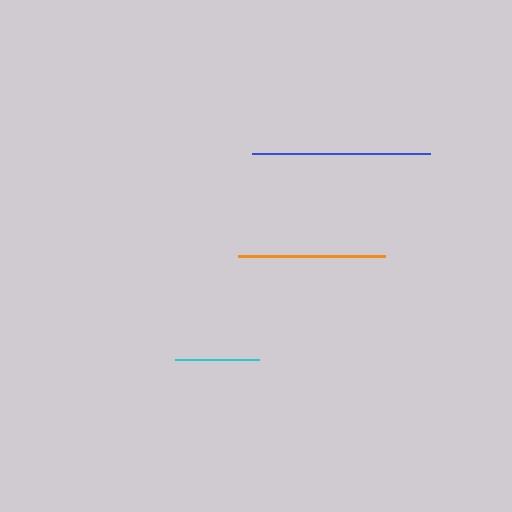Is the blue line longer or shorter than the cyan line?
The blue line is longer than the cyan line.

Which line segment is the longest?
The blue line is the longest at approximately 178 pixels.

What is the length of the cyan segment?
The cyan segment is approximately 84 pixels long.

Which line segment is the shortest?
The cyan line is the shortest at approximately 84 pixels.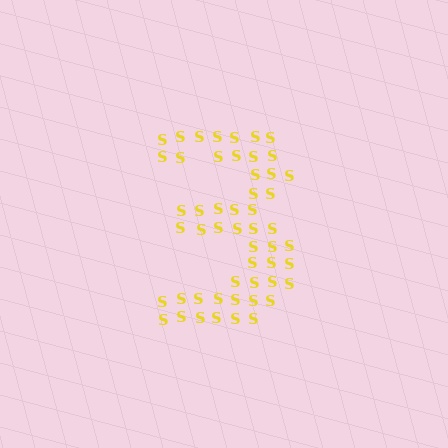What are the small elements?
The small elements are letter S's.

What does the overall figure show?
The overall figure shows the digit 3.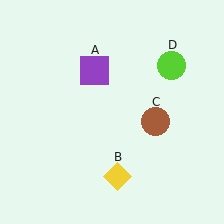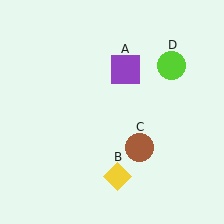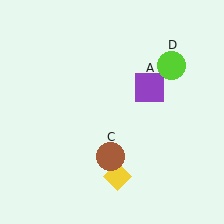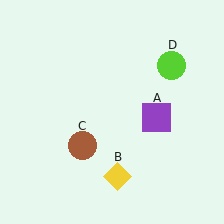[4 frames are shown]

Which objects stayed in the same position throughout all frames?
Yellow diamond (object B) and lime circle (object D) remained stationary.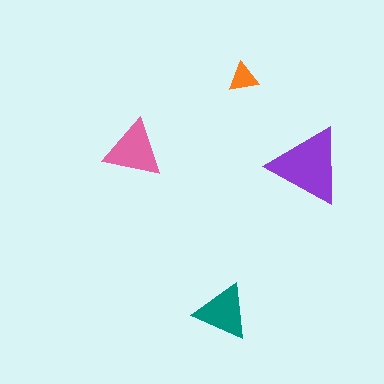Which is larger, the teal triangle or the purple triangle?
The purple one.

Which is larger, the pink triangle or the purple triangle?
The purple one.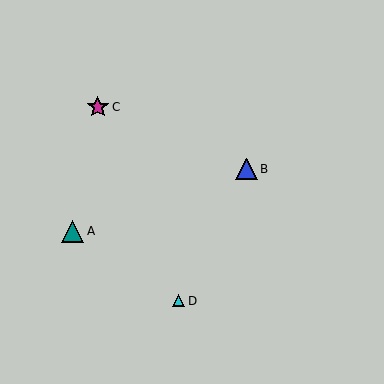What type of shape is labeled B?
Shape B is a blue triangle.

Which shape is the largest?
The teal triangle (labeled A) is the largest.